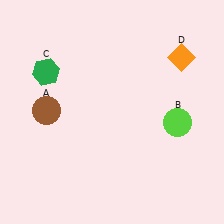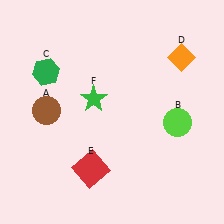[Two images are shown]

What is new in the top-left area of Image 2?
A green star (F) was added in the top-left area of Image 2.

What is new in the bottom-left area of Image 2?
A red square (E) was added in the bottom-left area of Image 2.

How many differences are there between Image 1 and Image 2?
There are 2 differences between the two images.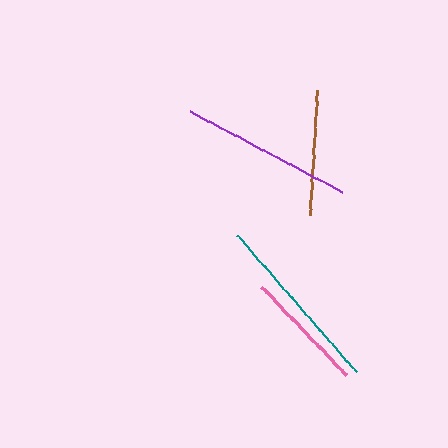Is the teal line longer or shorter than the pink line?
The teal line is longer than the pink line.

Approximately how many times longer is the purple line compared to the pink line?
The purple line is approximately 1.4 times the length of the pink line.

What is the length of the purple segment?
The purple segment is approximately 172 pixels long.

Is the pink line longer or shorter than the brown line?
The brown line is longer than the pink line.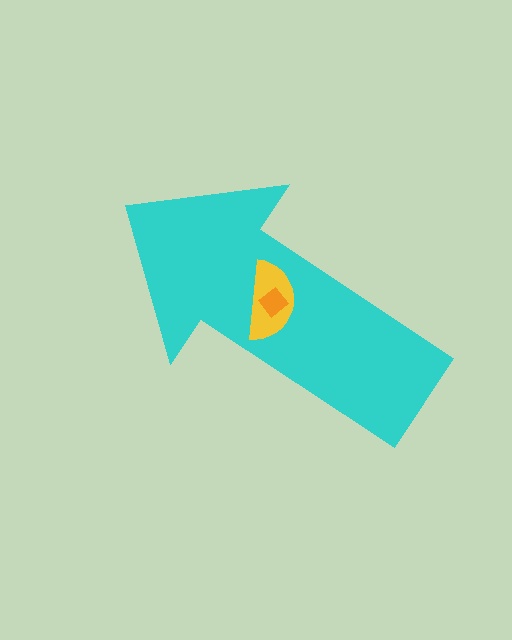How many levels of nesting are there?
3.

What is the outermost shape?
The cyan arrow.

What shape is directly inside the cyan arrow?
The yellow semicircle.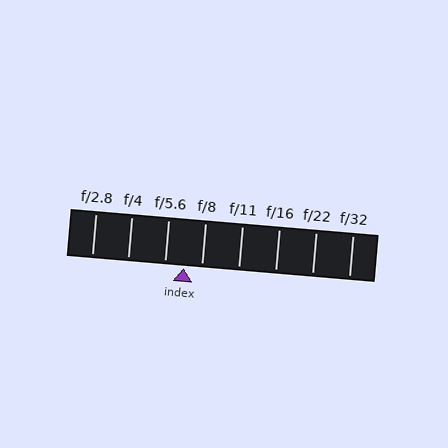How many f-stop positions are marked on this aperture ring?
There are 8 f-stop positions marked.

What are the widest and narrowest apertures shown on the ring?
The widest aperture shown is f/2.8 and the narrowest is f/32.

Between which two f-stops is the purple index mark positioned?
The index mark is between f/5.6 and f/8.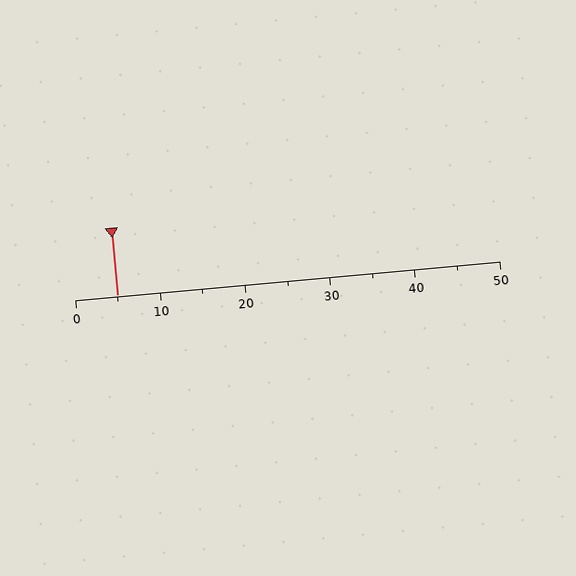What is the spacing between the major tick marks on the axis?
The major ticks are spaced 10 apart.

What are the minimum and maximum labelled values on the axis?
The axis runs from 0 to 50.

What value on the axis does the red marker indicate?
The marker indicates approximately 5.